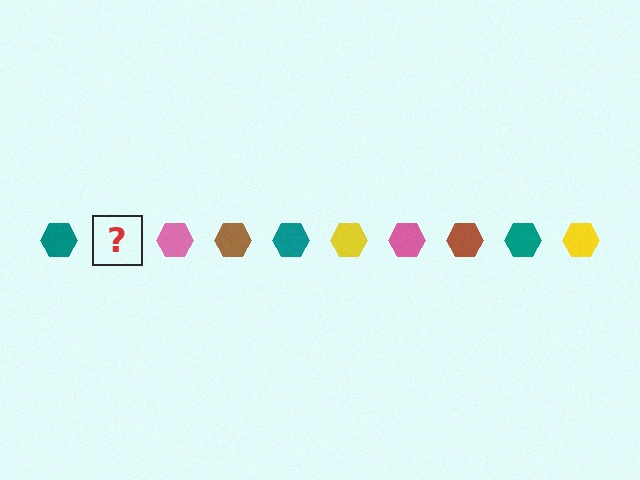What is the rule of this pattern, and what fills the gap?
The rule is that the pattern cycles through teal, yellow, pink, brown hexagons. The gap should be filled with a yellow hexagon.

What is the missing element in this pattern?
The missing element is a yellow hexagon.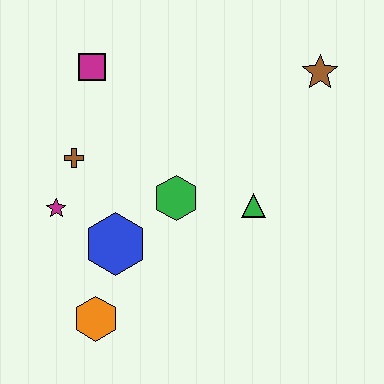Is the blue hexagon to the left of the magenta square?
No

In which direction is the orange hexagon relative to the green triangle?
The orange hexagon is to the left of the green triangle.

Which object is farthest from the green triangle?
The magenta square is farthest from the green triangle.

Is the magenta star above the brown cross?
No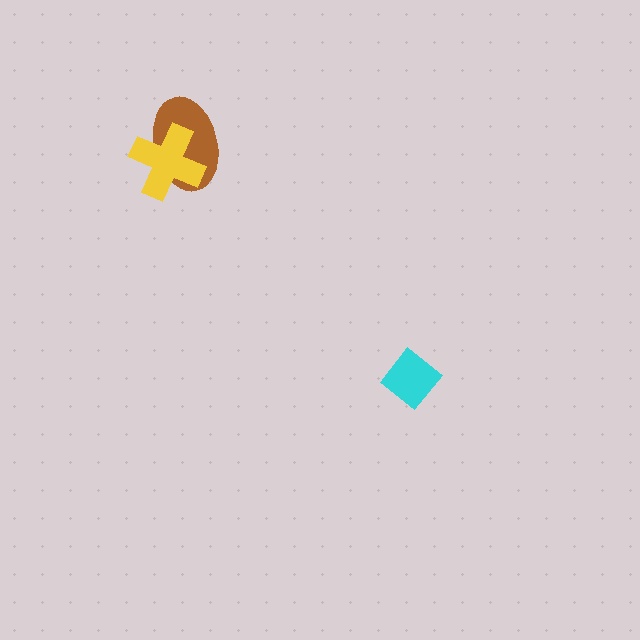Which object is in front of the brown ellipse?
The yellow cross is in front of the brown ellipse.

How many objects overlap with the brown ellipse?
1 object overlaps with the brown ellipse.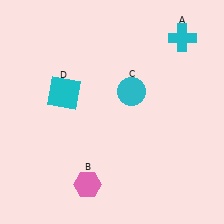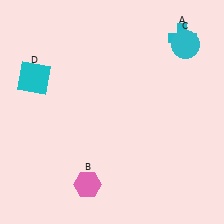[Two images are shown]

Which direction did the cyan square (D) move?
The cyan square (D) moved left.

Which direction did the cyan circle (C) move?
The cyan circle (C) moved right.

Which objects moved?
The objects that moved are: the cyan circle (C), the cyan square (D).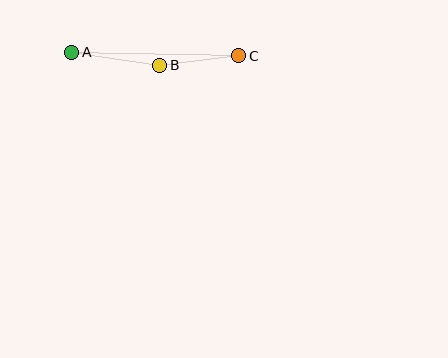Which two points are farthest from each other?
Points A and C are farthest from each other.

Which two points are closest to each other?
Points B and C are closest to each other.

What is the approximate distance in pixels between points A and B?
The distance between A and B is approximately 89 pixels.